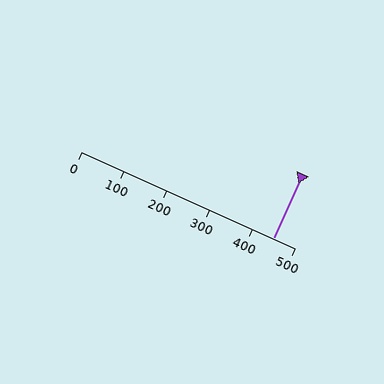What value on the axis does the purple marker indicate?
The marker indicates approximately 450.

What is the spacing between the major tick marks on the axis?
The major ticks are spaced 100 apart.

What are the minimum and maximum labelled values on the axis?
The axis runs from 0 to 500.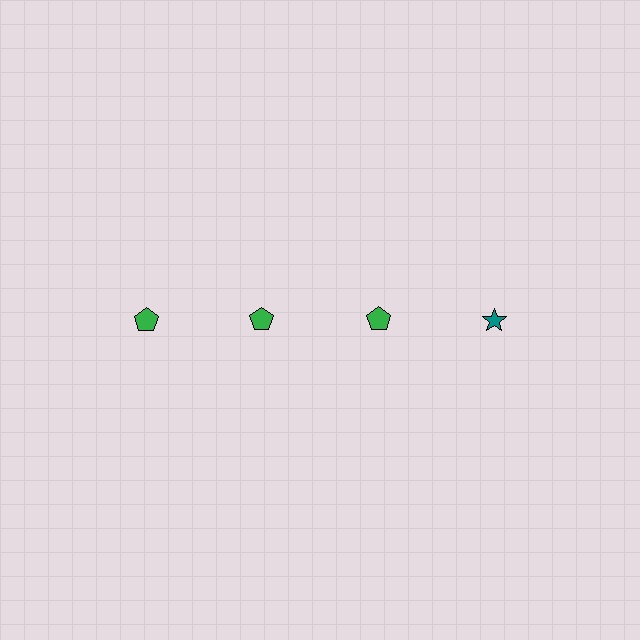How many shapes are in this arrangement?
There are 4 shapes arranged in a grid pattern.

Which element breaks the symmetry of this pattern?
The teal star in the top row, second from right column breaks the symmetry. All other shapes are green pentagons.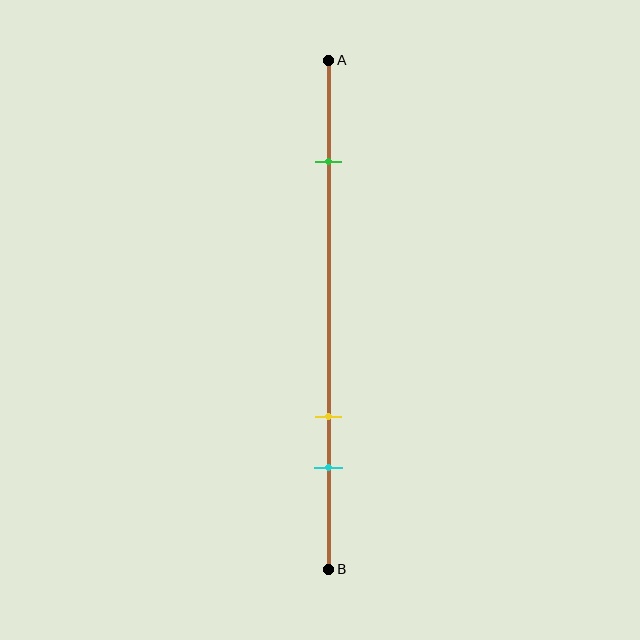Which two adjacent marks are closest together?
The yellow and cyan marks are the closest adjacent pair.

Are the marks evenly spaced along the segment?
No, the marks are not evenly spaced.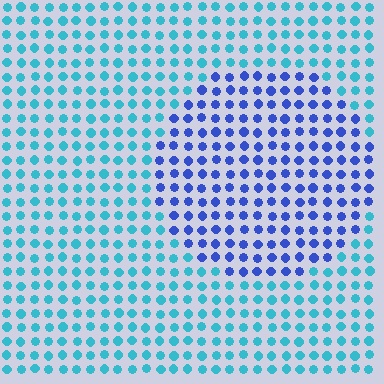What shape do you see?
I see a circle.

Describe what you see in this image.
The image is filled with small cyan elements in a uniform arrangement. A circle-shaped region is visible where the elements are tinted to a slightly different hue, forming a subtle color boundary.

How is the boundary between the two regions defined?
The boundary is defined purely by a slight shift in hue (about 43 degrees). Spacing, size, and orientation are identical on both sides.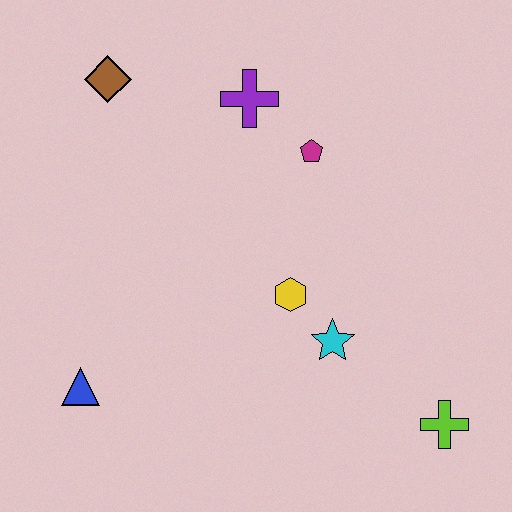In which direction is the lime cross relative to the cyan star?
The lime cross is to the right of the cyan star.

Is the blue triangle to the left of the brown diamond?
Yes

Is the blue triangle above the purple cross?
No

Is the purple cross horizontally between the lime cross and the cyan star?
No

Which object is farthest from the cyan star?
The brown diamond is farthest from the cyan star.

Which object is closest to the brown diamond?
The purple cross is closest to the brown diamond.